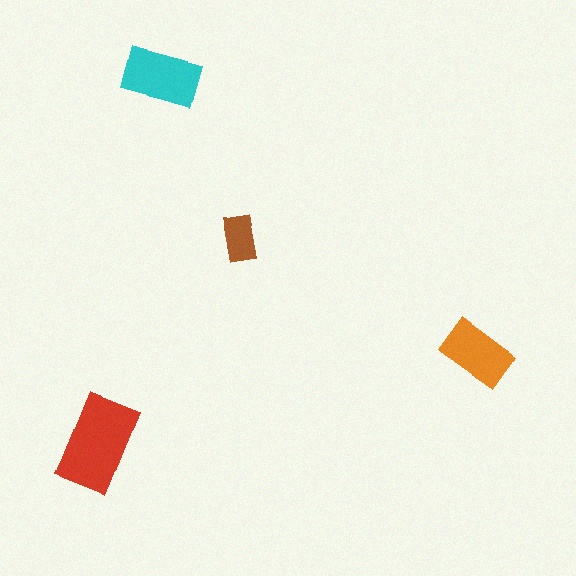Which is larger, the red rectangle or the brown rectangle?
The red one.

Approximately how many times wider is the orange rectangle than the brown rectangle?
About 1.5 times wider.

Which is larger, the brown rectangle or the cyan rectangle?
The cyan one.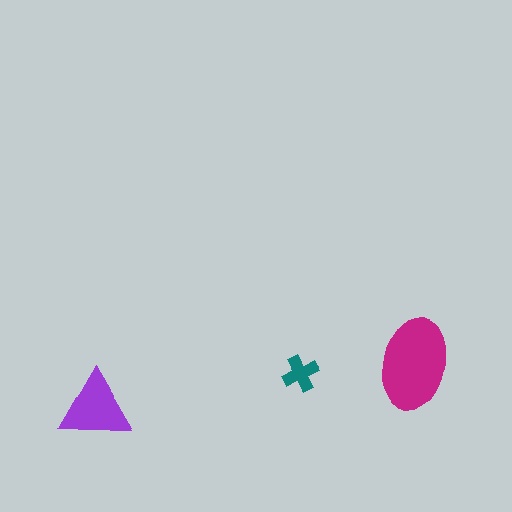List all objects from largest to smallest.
The magenta ellipse, the purple triangle, the teal cross.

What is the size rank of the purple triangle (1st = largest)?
2nd.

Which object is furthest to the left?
The purple triangle is leftmost.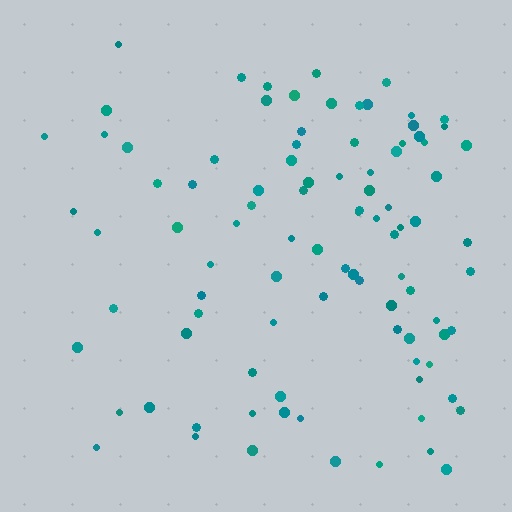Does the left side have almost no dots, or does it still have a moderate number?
Still a moderate number, just noticeably fewer than the right.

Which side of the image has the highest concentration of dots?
The right.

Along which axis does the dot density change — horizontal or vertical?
Horizontal.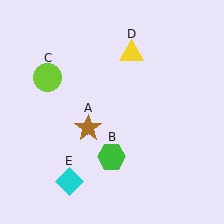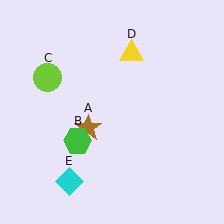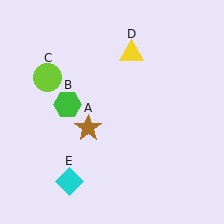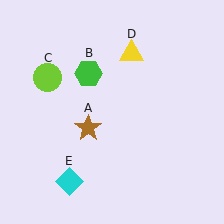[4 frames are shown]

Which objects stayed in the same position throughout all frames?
Brown star (object A) and lime circle (object C) and yellow triangle (object D) and cyan diamond (object E) remained stationary.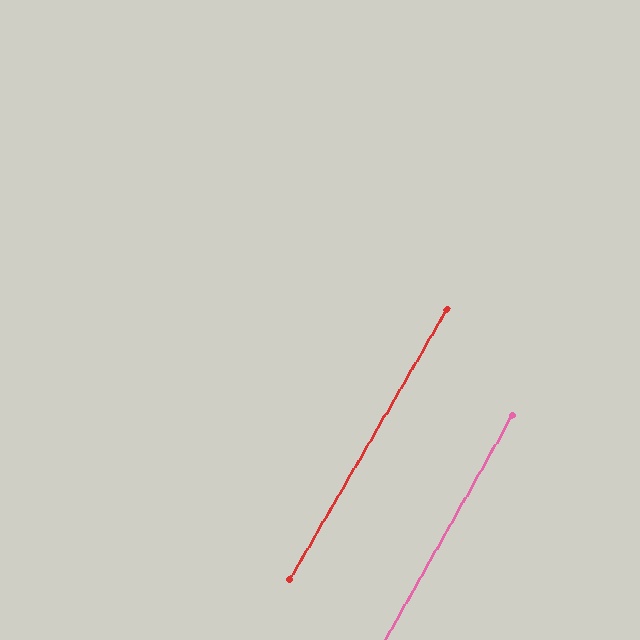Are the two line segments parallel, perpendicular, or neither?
Parallel — their directions differ by only 0.7°.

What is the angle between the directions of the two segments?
Approximately 1 degree.